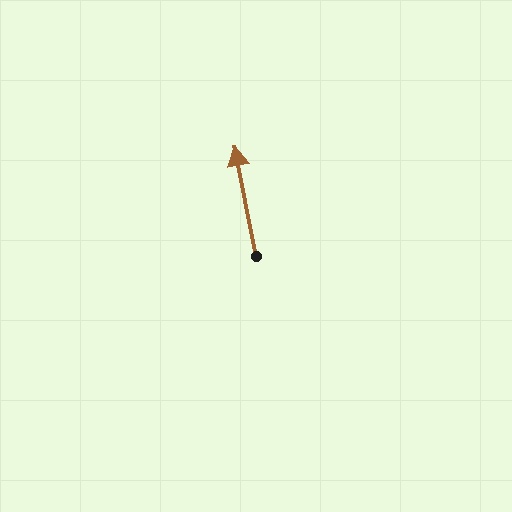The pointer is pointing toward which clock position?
Roughly 12 o'clock.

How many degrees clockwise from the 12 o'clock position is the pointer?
Approximately 349 degrees.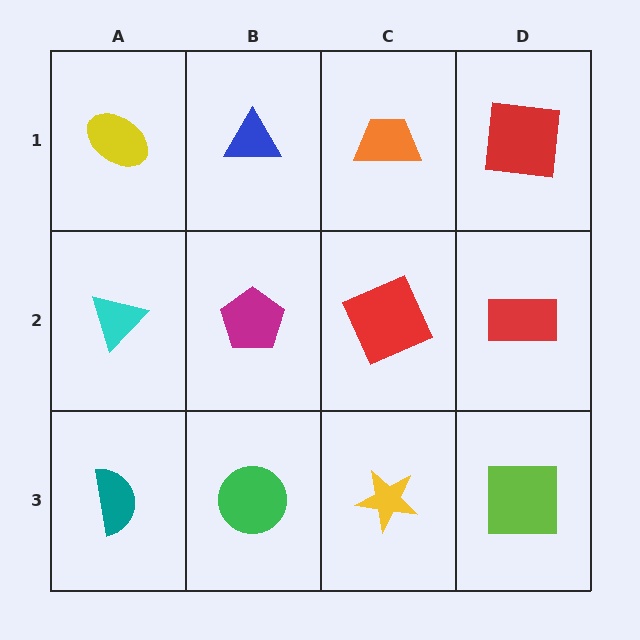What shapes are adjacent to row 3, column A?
A cyan triangle (row 2, column A), a green circle (row 3, column B).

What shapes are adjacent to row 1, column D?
A red rectangle (row 2, column D), an orange trapezoid (row 1, column C).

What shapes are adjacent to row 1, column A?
A cyan triangle (row 2, column A), a blue triangle (row 1, column B).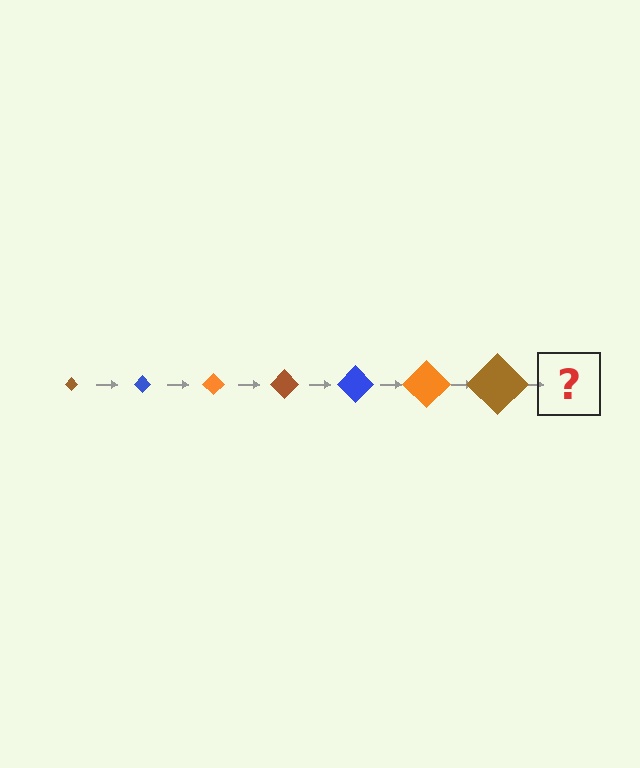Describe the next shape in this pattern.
It should be a blue diamond, larger than the previous one.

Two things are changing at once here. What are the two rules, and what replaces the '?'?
The two rules are that the diamond grows larger each step and the color cycles through brown, blue, and orange. The '?' should be a blue diamond, larger than the previous one.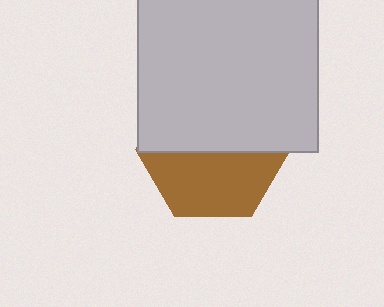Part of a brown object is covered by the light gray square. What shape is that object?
It is a hexagon.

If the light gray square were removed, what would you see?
You would see the complete brown hexagon.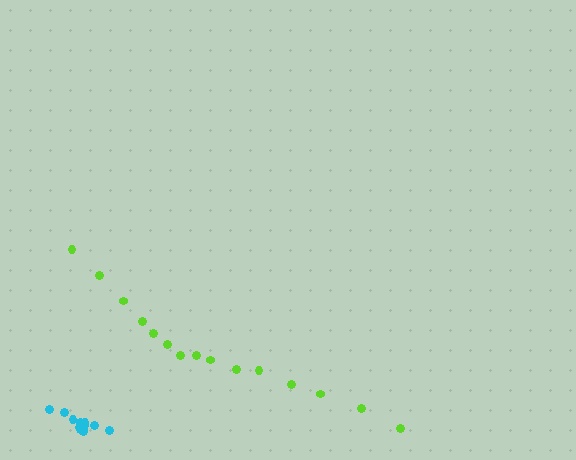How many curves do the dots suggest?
There are 2 distinct paths.